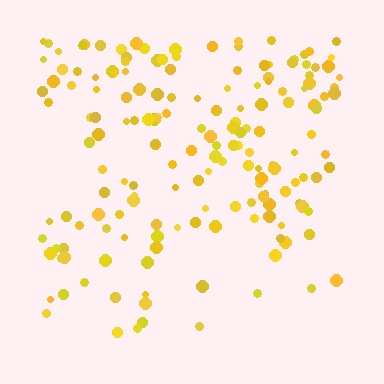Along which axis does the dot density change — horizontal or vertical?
Vertical.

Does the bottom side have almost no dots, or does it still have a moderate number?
Still a moderate number, just noticeably fewer than the top.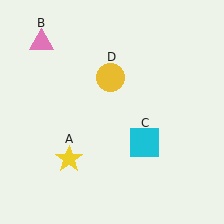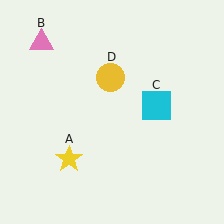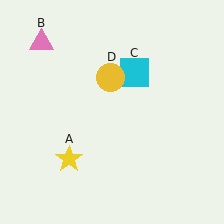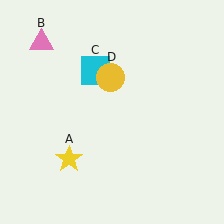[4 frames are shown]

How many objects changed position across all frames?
1 object changed position: cyan square (object C).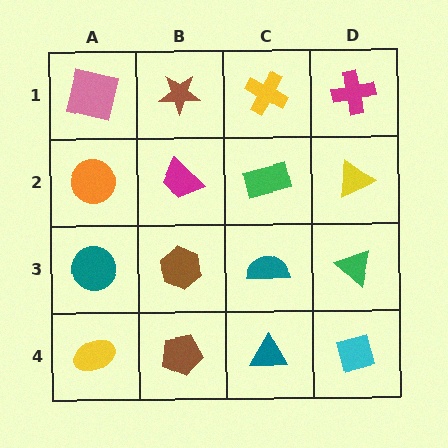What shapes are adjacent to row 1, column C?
A green rectangle (row 2, column C), a brown star (row 1, column B), a magenta cross (row 1, column D).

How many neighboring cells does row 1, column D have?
2.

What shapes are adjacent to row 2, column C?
A yellow cross (row 1, column C), a teal semicircle (row 3, column C), a magenta trapezoid (row 2, column B), a yellow triangle (row 2, column D).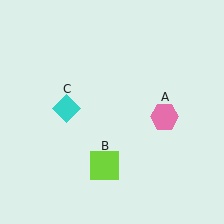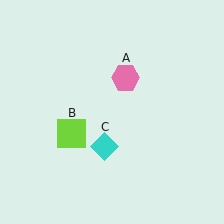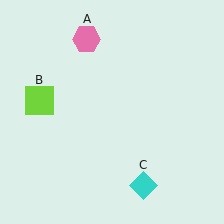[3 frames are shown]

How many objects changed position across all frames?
3 objects changed position: pink hexagon (object A), lime square (object B), cyan diamond (object C).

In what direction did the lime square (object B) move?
The lime square (object B) moved up and to the left.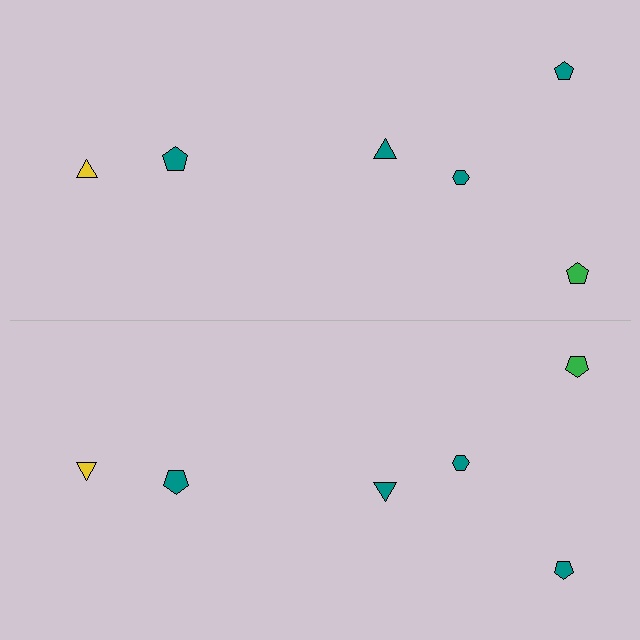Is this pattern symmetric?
Yes, this pattern has bilateral (reflection) symmetry.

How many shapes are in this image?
There are 12 shapes in this image.